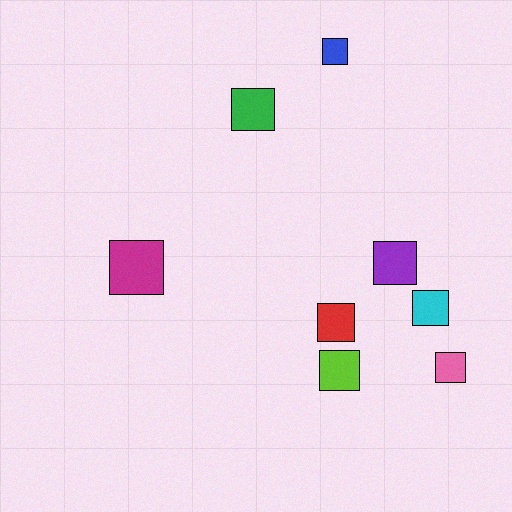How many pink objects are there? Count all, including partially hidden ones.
There is 1 pink object.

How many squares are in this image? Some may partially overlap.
There are 8 squares.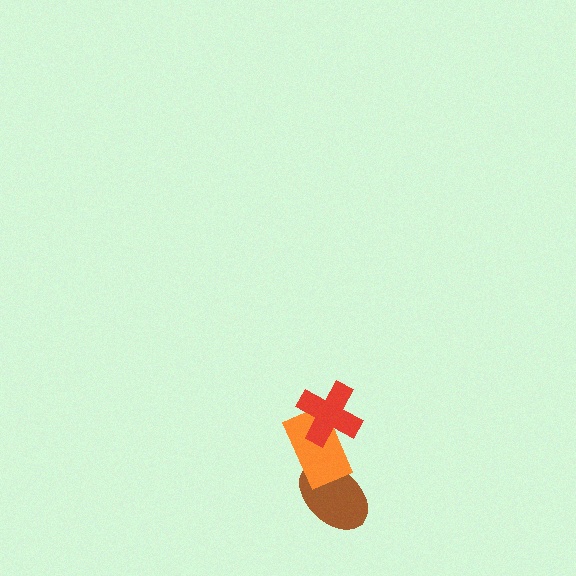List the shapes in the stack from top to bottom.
From top to bottom: the red cross, the orange rectangle, the brown ellipse.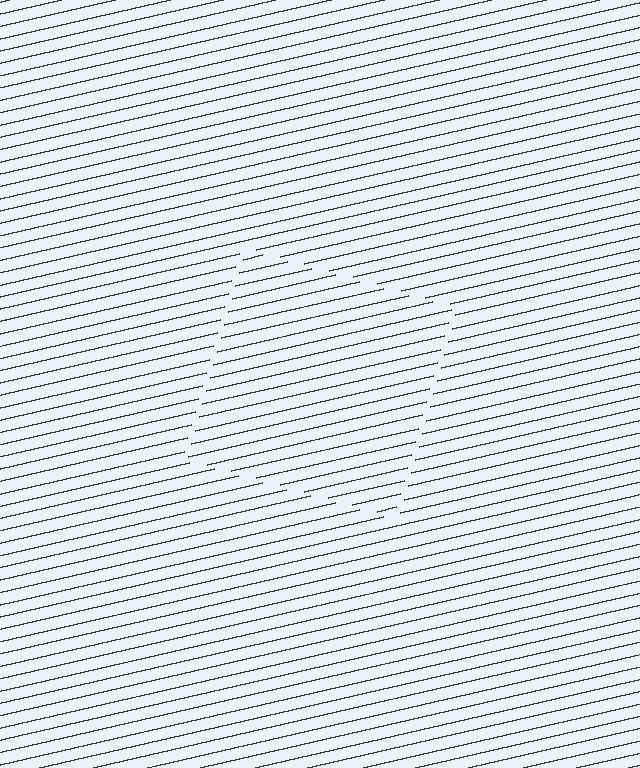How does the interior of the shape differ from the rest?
The interior of the shape contains the same grating, shifted by half a period — the contour is defined by the phase discontinuity where line-ends from the inner and outer gratings abut.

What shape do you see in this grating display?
An illusory square. The interior of the shape contains the same grating, shifted by half a period — the contour is defined by the phase discontinuity where line-ends from the inner and outer gratings abut.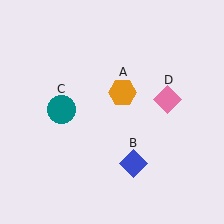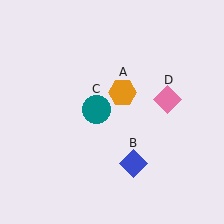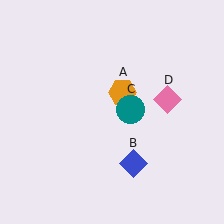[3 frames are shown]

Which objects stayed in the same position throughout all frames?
Orange hexagon (object A) and blue diamond (object B) and pink diamond (object D) remained stationary.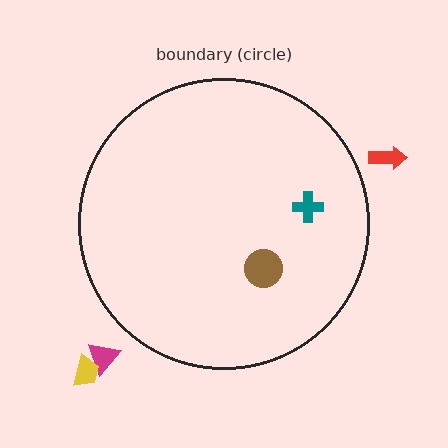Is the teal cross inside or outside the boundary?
Inside.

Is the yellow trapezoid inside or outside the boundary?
Outside.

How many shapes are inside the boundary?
2 inside, 3 outside.